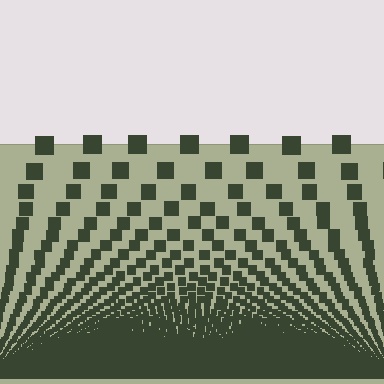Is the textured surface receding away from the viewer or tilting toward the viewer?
The surface appears to tilt toward the viewer. Texture elements get larger and sparser toward the top.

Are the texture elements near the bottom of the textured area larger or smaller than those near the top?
Smaller. The gradient is inverted — elements near the bottom are smaller and denser.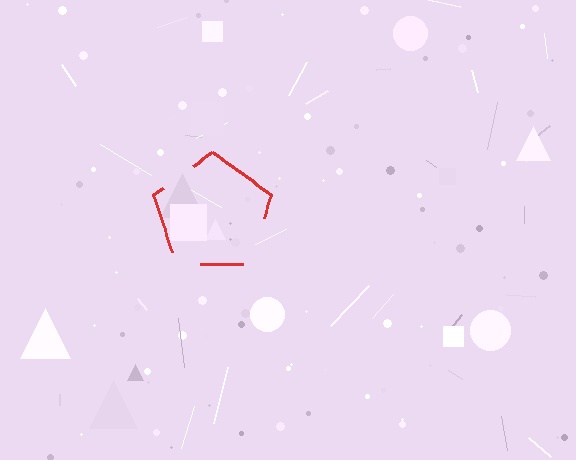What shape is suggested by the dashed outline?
The dashed outline suggests a pentagon.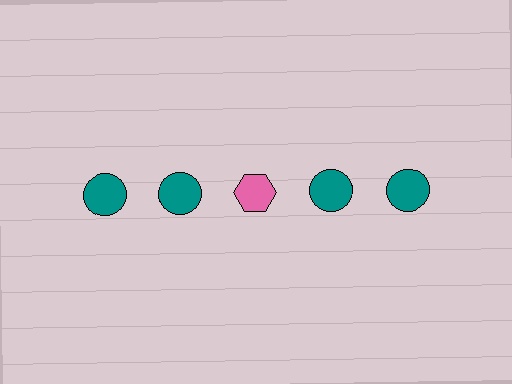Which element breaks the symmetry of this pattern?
The pink hexagon in the top row, center column breaks the symmetry. All other shapes are teal circles.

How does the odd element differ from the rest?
It differs in both color (pink instead of teal) and shape (hexagon instead of circle).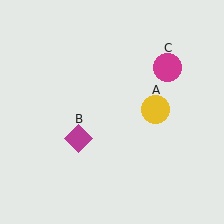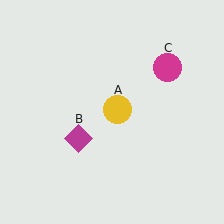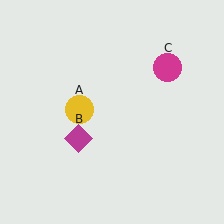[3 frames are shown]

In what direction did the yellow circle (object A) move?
The yellow circle (object A) moved left.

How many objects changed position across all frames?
1 object changed position: yellow circle (object A).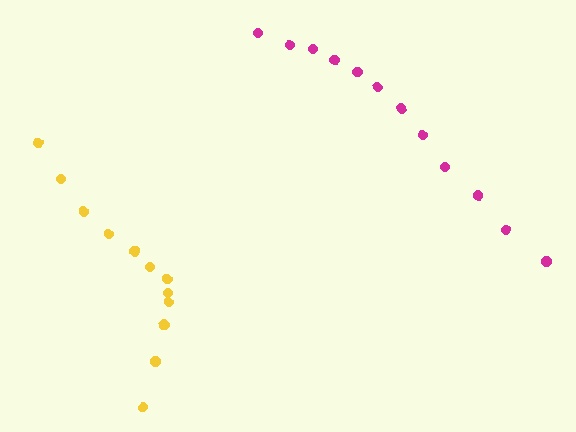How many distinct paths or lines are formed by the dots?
There are 2 distinct paths.